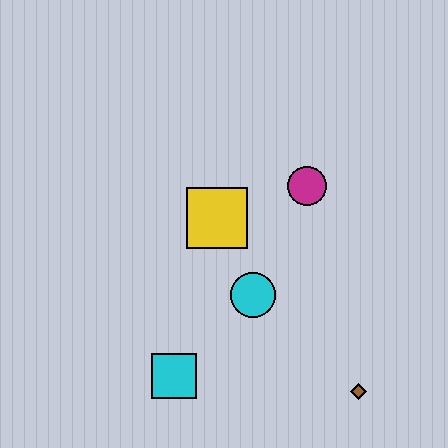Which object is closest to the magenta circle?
The yellow square is closest to the magenta circle.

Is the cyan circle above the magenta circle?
No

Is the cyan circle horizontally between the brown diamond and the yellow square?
Yes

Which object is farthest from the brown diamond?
The yellow square is farthest from the brown diamond.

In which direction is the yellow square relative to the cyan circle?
The yellow square is above the cyan circle.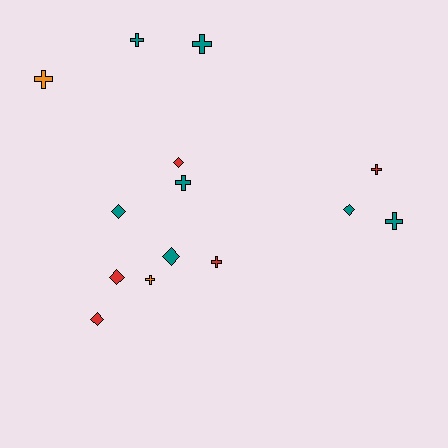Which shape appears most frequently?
Cross, with 8 objects.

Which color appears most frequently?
Teal, with 7 objects.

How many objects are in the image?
There are 14 objects.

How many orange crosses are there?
There are 2 orange crosses.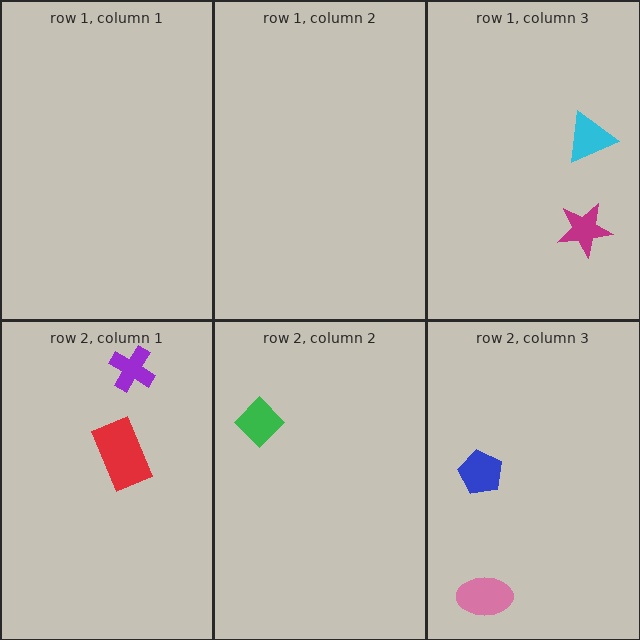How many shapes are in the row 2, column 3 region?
2.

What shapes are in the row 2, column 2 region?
The green diamond.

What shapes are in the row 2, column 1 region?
The red rectangle, the purple cross.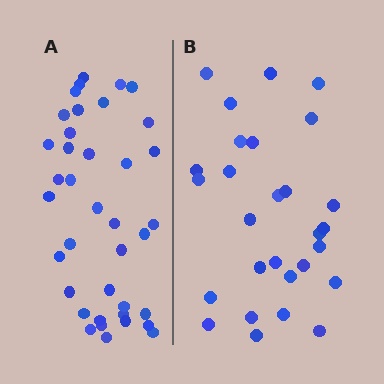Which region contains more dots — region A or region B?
Region A (the left region) has more dots.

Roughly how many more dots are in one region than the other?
Region A has roughly 10 or so more dots than region B.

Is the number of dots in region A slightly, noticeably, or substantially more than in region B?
Region A has noticeably more, but not dramatically so. The ratio is roughly 1.4 to 1.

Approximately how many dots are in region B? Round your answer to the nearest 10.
About 30 dots. (The exact count is 28, which rounds to 30.)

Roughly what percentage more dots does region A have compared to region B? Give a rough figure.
About 35% more.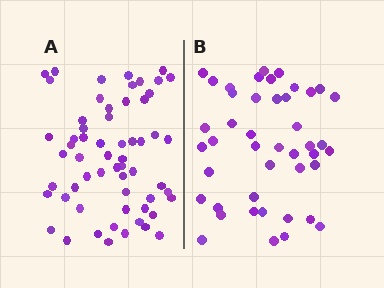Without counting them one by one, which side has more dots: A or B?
Region A (the left region) has more dots.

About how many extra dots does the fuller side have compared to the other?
Region A has approximately 15 more dots than region B.